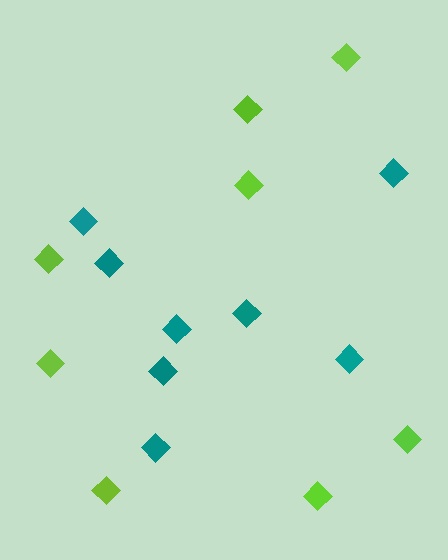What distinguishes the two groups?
There are 2 groups: one group of lime diamonds (8) and one group of teal diamonds (8).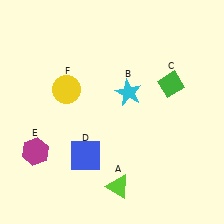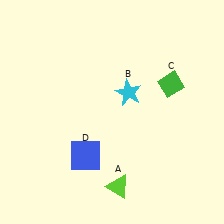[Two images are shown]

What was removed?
The yellow circle (F), the magenta hexagon (E) were removed in Image 2.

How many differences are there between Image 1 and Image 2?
There are 2 differences between the two images.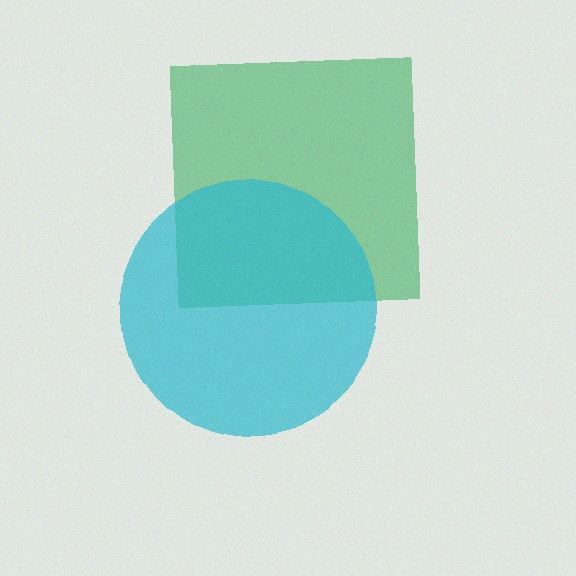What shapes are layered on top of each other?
The layered shapes are: a green square, a cyan circle.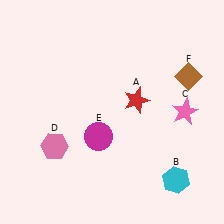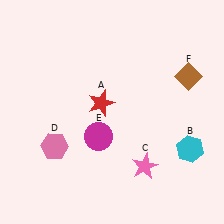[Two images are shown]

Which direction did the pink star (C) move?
The pink star (C) moved down.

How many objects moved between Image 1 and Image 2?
3 objects moved between the two images.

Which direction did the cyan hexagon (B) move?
The cyan hexagon (B) moved up.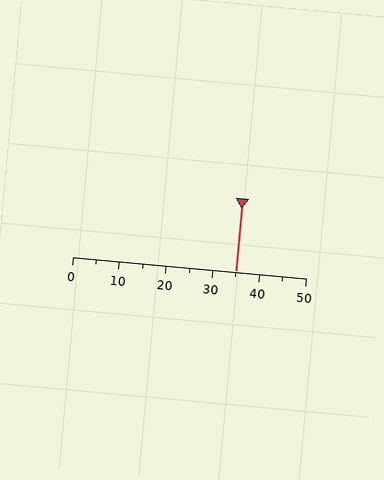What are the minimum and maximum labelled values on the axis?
The axis runs from 0 to 50.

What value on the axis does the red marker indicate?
The marker indicates approximately 35.